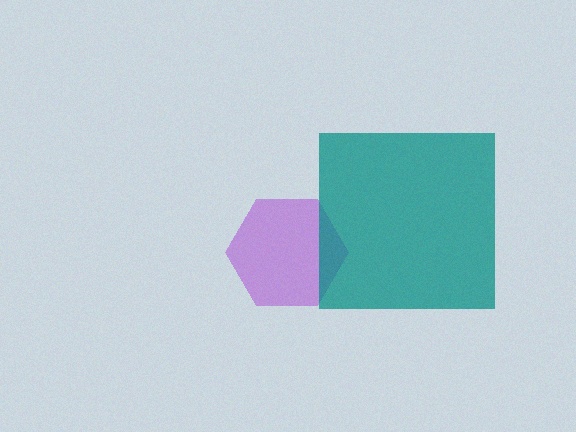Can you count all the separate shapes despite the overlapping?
Yes, there are 2 separate shapes.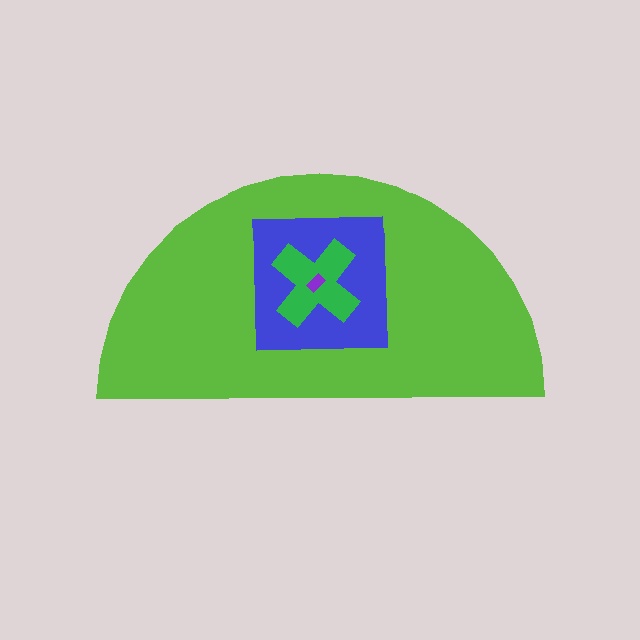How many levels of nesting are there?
4.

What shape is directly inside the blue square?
The green cross.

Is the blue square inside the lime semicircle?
Yes.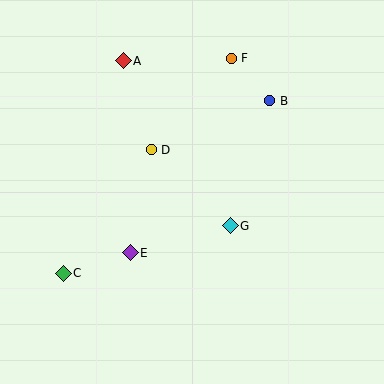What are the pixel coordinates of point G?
Point G is at (230, 226).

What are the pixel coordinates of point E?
Point E is at (130, 253).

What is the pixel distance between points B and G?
The distance between B and G is 131 pixels.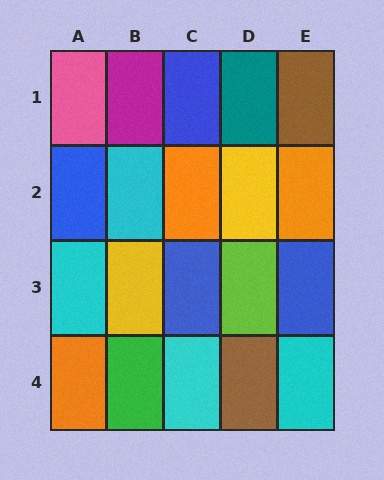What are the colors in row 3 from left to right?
Cyan, yellow, blue, lime, blue.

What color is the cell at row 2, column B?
Cyan.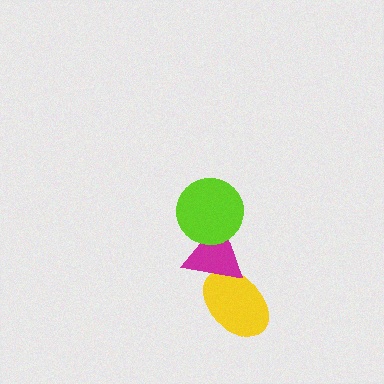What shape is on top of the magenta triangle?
The lime circle is on top of the magenta triangle.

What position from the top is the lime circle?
The lime circle is 1st from the top.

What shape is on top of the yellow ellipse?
The magenta triangle is on top of the yellow ellipse.